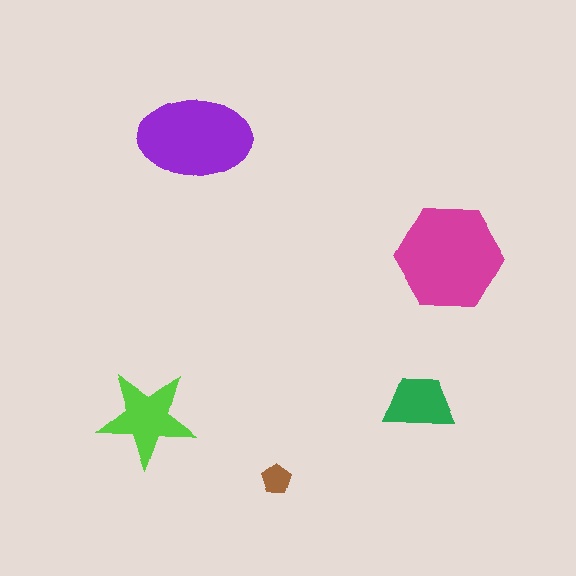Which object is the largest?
The magenta hexagon.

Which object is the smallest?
The brown pentagon.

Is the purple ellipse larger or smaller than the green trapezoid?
Larger.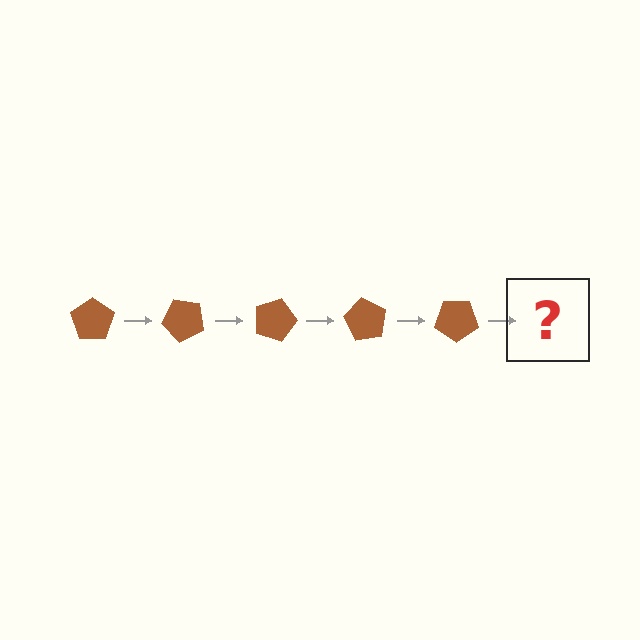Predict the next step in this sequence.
The next step is a brown pentagon rotated 225 degrees.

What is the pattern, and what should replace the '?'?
The pattern is that the pentagon rotates 45 degrees each step. The '?' should be a brown pentagon rotated 225 degrees.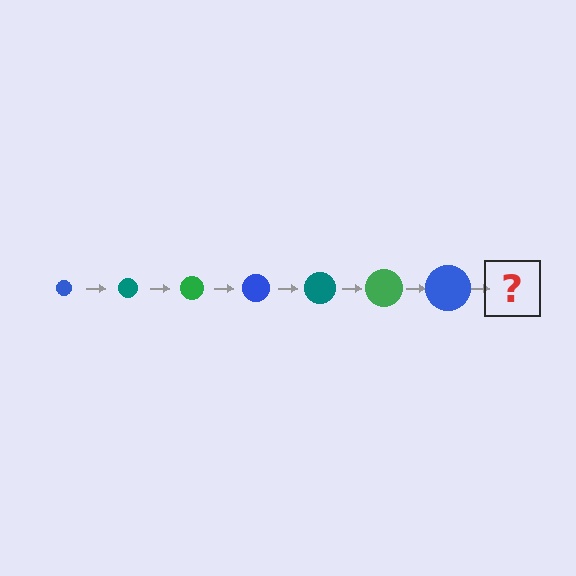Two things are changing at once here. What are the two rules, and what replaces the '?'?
The two rules are that the circle grows larger each step and the color cycles through blue, teal, and green. The '?' should be a teal circle, larger than the previous one.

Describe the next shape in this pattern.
It should be a teal circle, larger than the previous one.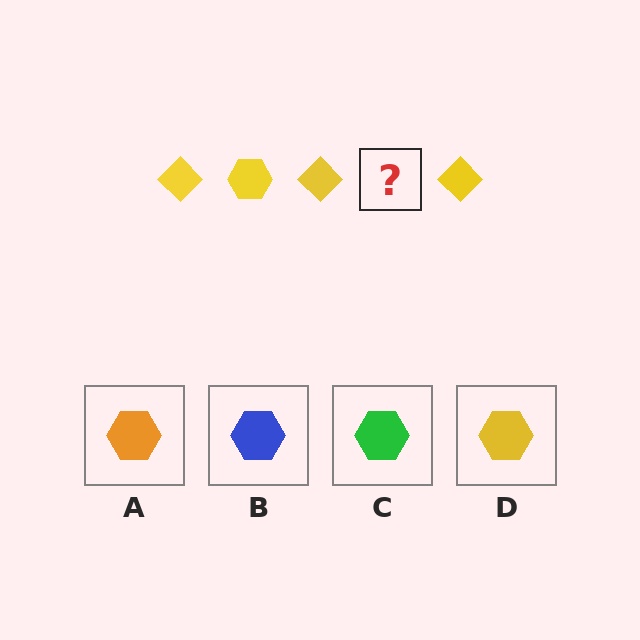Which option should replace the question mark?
Option D.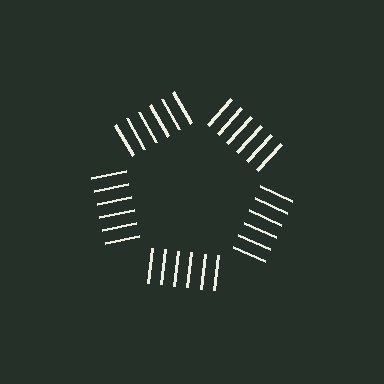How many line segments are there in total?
30 — 6 along each of the 5 edges.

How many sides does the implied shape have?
5 sides — the line-ends trace a pentagon.